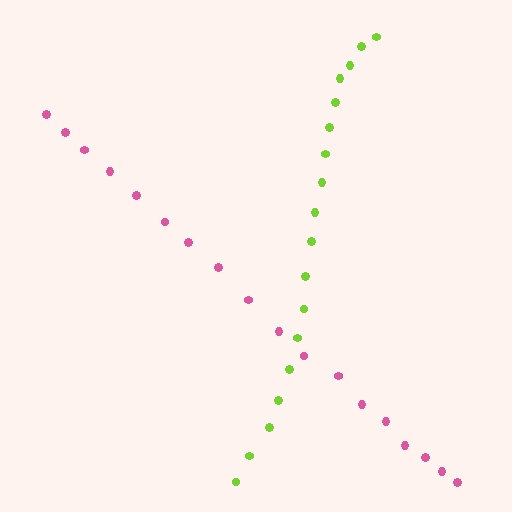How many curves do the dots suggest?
There are 2 distinct paths.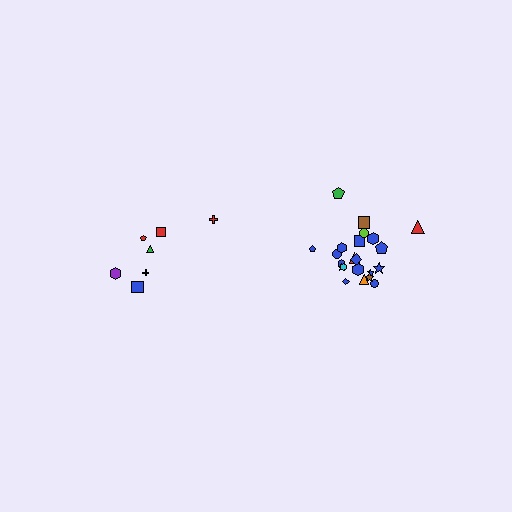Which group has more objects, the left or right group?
The right group.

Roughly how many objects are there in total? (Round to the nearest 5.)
Roughly 30 objects in total.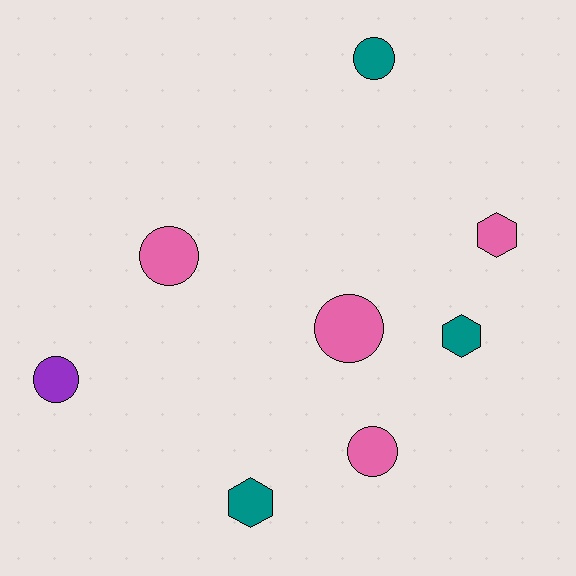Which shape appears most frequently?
Circle, with 5 objects.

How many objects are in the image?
There are 8 objects.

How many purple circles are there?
There is 1 purple circle.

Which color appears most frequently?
Pink, with 4 objects.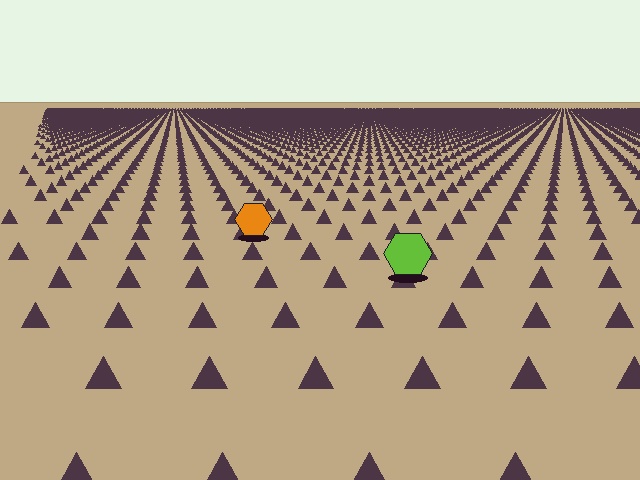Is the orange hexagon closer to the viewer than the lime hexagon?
No. The lime hexagon is closer — you can tell from the texture gradient: the ground texture is coarser near it.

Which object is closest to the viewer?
The lime hexagon is closest. The texture marks near it are larger and more spread out.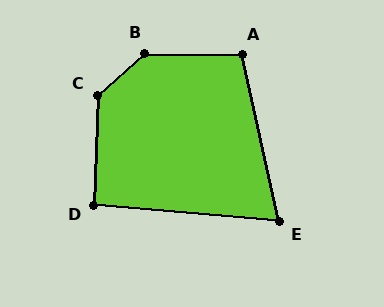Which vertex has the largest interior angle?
B, at approximately 137 degrees.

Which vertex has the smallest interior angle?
E, at approximately 72 degrees.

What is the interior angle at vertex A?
Approximately 103 degrees (obtuse).